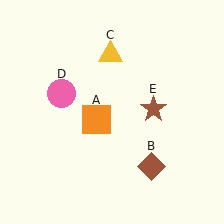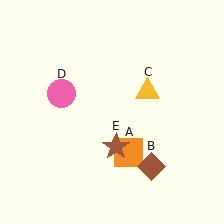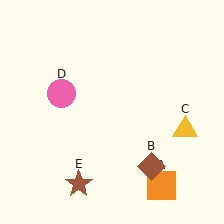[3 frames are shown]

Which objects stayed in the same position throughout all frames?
Brown diamond (object B) and pink circle (object D) remained stationary.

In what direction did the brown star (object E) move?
The brown star (object E) moved down and to the left.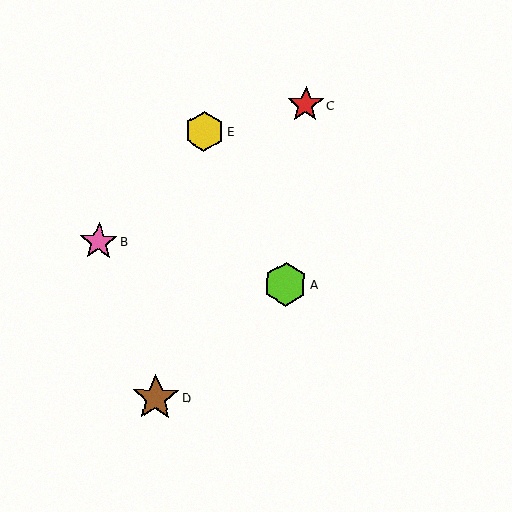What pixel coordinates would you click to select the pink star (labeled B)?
Click at (99, 242) to select the pink star B.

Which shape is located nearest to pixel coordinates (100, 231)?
The pink star (labeled B) at (99, 242) is nearest to that location.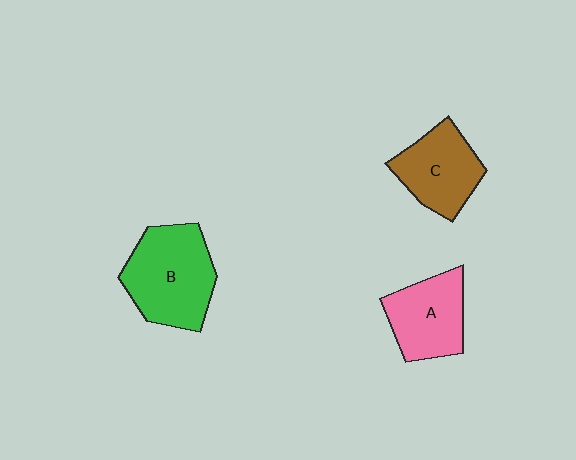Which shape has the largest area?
Shape B (green).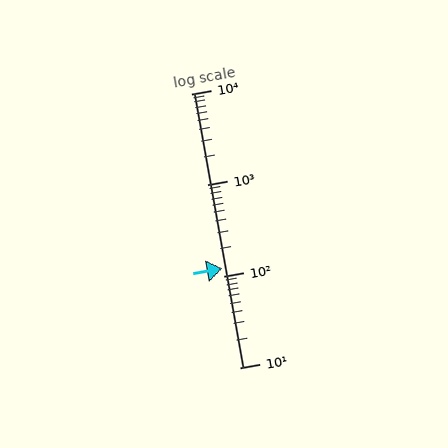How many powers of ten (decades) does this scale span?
The scale spans 3 decades, from 10 to 10000.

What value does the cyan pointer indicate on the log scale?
The pointer indicates approximately 120.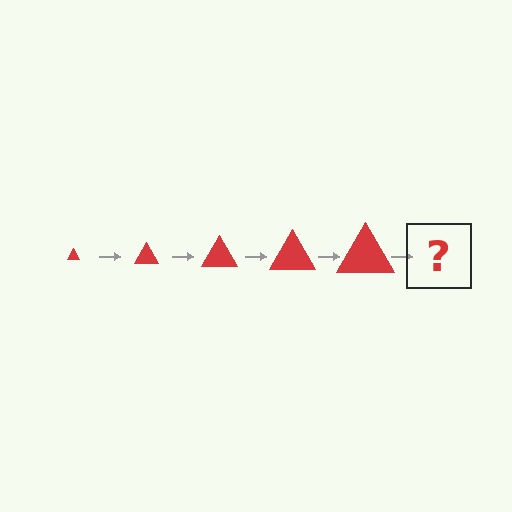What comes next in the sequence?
The next element should be a red triangle, larger than the previous one.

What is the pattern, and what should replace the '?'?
The pattern is that the triangle gets progressively larger each step. The '?' should be a red triangle, larger than the previous one.